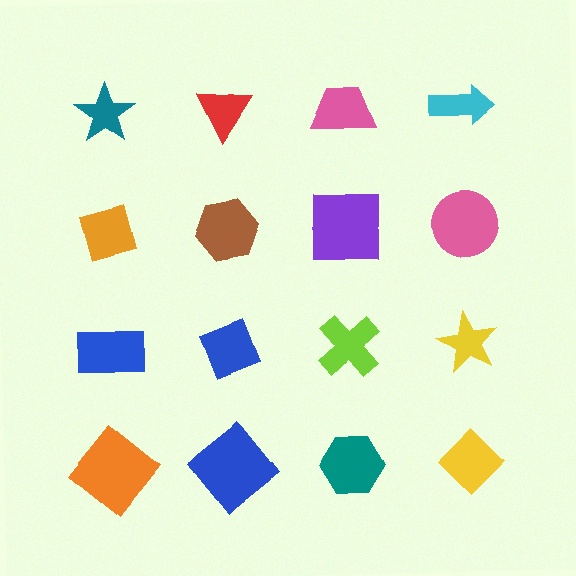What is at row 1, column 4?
A cyan arrow.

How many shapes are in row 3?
4 shapes.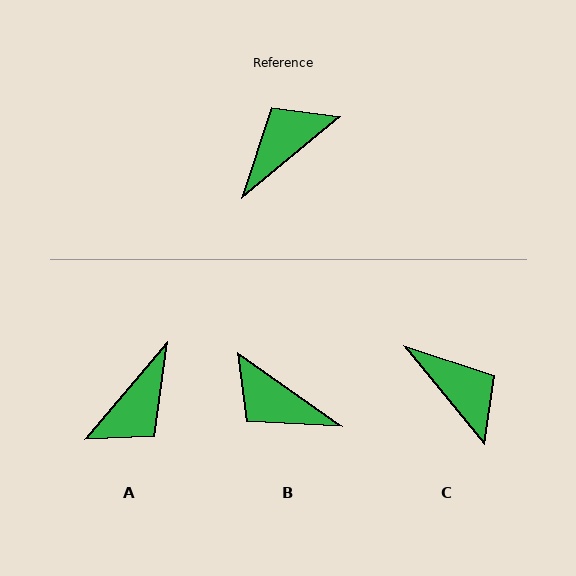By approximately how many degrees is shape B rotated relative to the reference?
Approximately 106 degrees counter-clockwise.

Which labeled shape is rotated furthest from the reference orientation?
A, about 170 degrees away.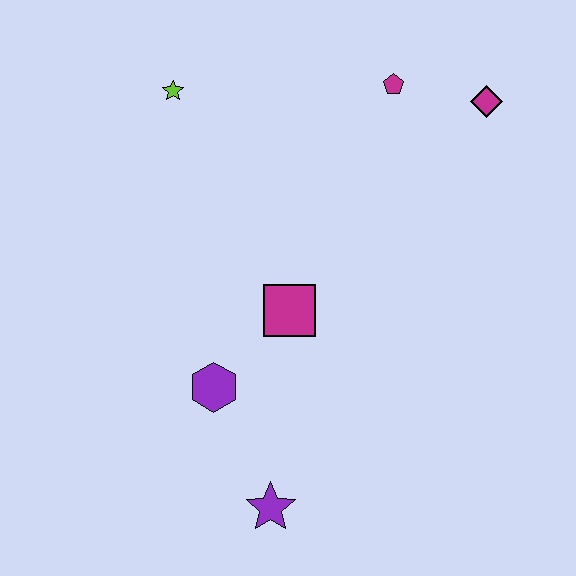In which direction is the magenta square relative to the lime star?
The magenta square is below the lime star.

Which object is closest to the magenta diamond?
The magenta pentagon is closest to the magenta diamond.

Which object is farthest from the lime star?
The purple star is farthest from the lime star.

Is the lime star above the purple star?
Yes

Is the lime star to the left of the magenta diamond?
Yes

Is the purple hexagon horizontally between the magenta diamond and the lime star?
Yes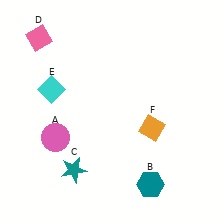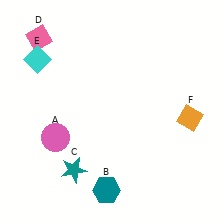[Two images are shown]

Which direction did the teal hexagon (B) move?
The teal hexagon (B) moved left.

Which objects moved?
The objects that moved are: the teal hexagon (B), the cyan diamond (E), the orange diamond (F).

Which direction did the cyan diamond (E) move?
The cyan diamond (E) moved up.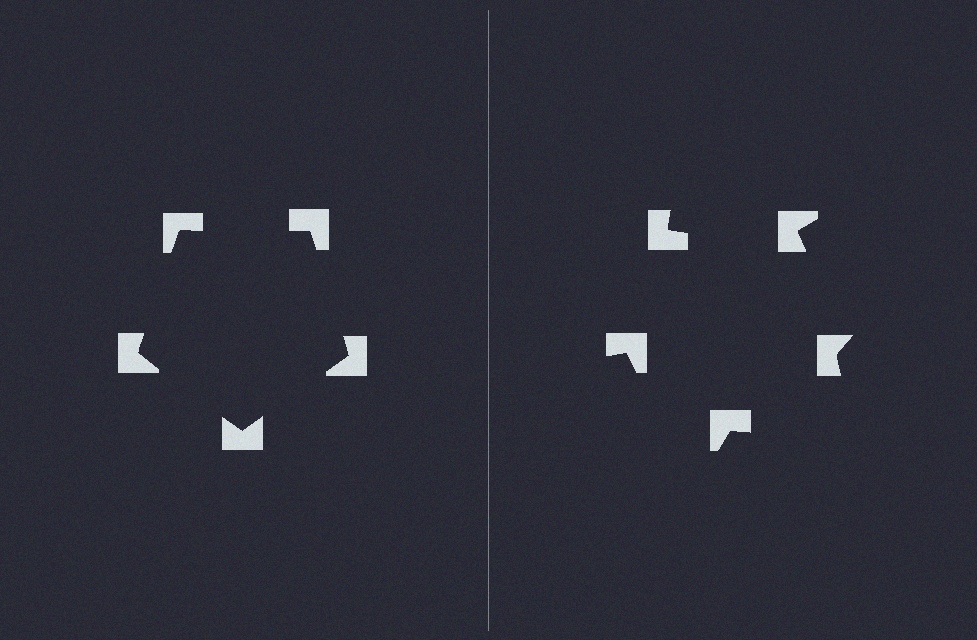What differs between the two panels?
The notched squares are positioned identically on both sides; only the wedge orientations differ. On the left they align to a pentagon; on the right they are misaligned.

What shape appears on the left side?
An illusory pentagon.